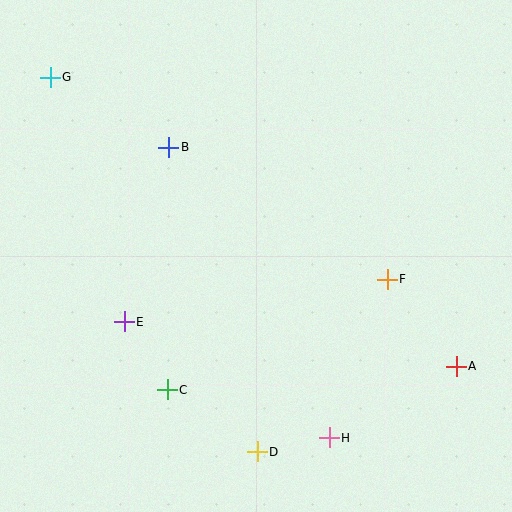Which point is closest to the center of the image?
Point F at (387, 279) is closest to the center.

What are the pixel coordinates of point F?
Point F is at (387, 279).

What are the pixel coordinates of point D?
Point D is at (257, 452).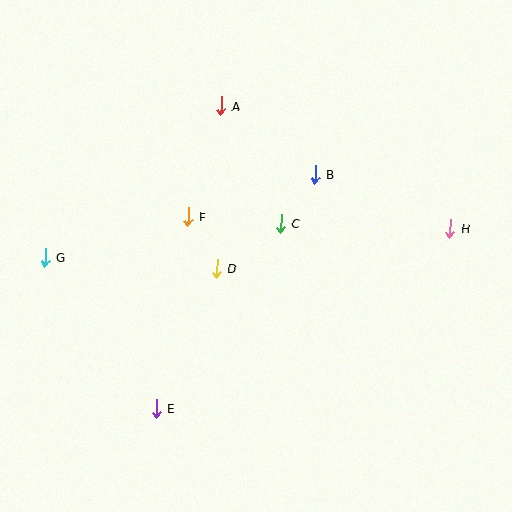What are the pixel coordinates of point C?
Point C is at (281, 223).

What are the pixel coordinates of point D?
Point D is at (217, 269).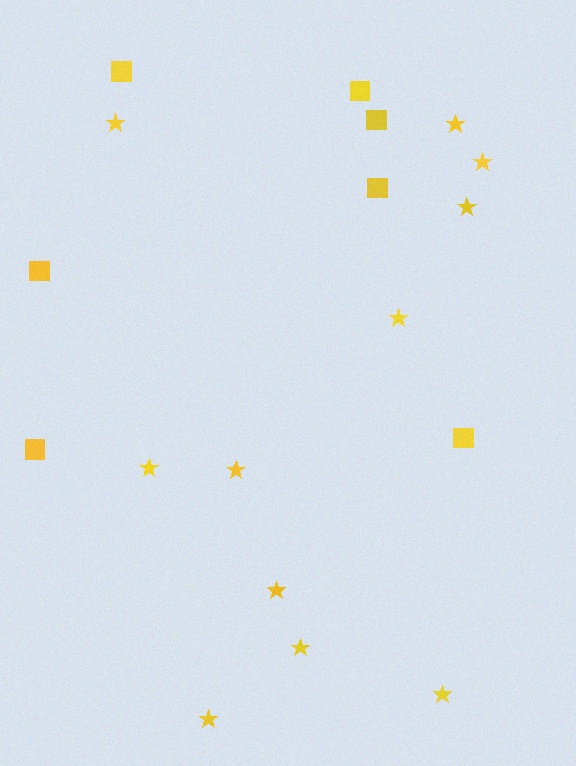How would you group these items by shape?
There are 2 groups: one group of squares (7) and one group of stars (11).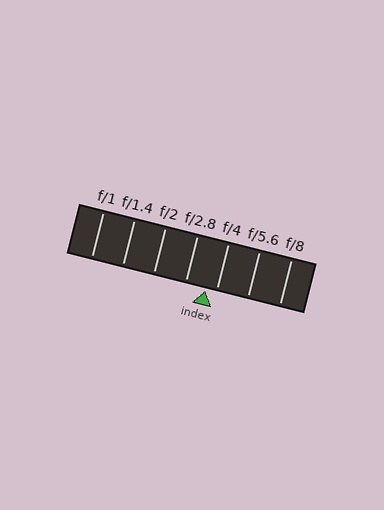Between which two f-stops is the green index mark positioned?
The index mark is between f/2.8 and f/4.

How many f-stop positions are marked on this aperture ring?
There are 7 f-stop positions marked.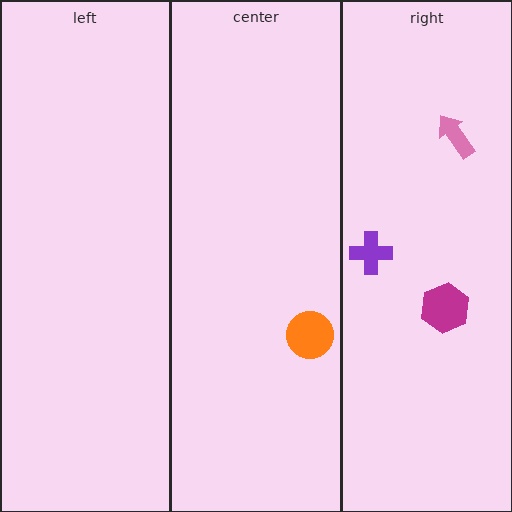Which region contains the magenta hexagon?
The right region.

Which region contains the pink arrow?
The right region.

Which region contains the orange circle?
The center region.